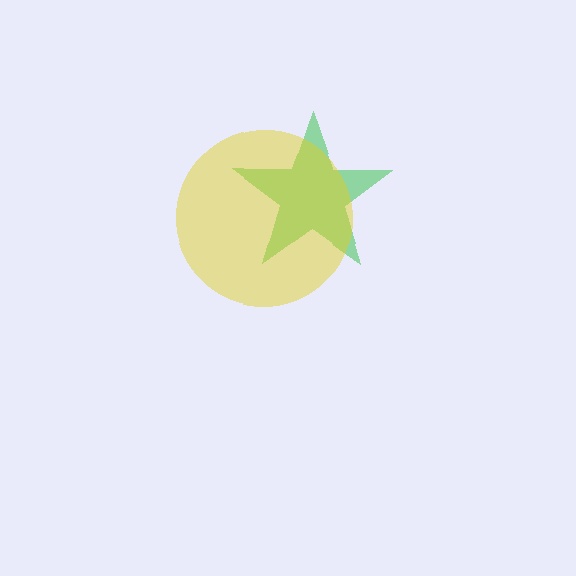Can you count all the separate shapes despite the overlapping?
Yes, there are 2 separate shapes.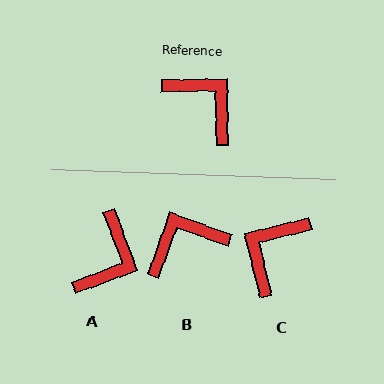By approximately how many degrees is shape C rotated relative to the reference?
Approximately 103 degrees counter-clockwise.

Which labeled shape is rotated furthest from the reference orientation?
C, about 103 degrees away.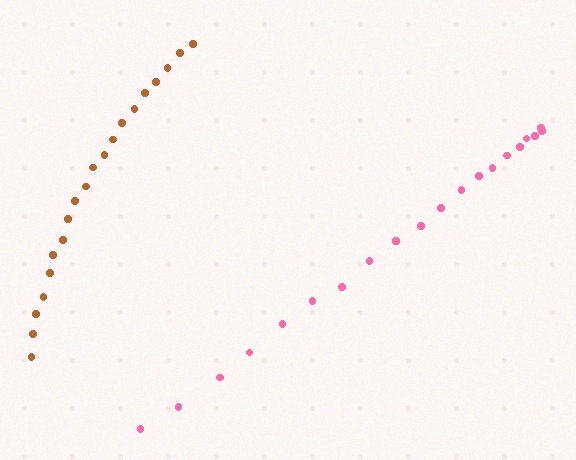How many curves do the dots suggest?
There are 2 distinct paths.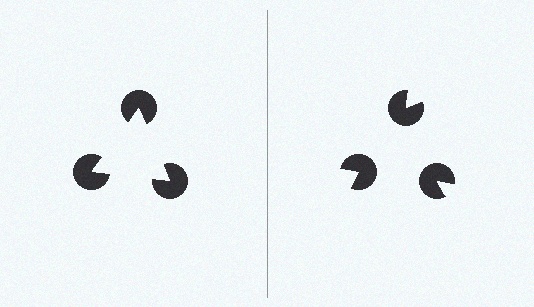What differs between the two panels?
The pac-man discs are positioned identically on both sides; only the wedge orientations differ. On the left they align to a triangle; on the right they are misaligned.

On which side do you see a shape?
An illusory triangle appears on the left side. On the right side the wedge cuts are rotated, so no coherent shape forms.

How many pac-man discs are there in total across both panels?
6 — 3 on each side.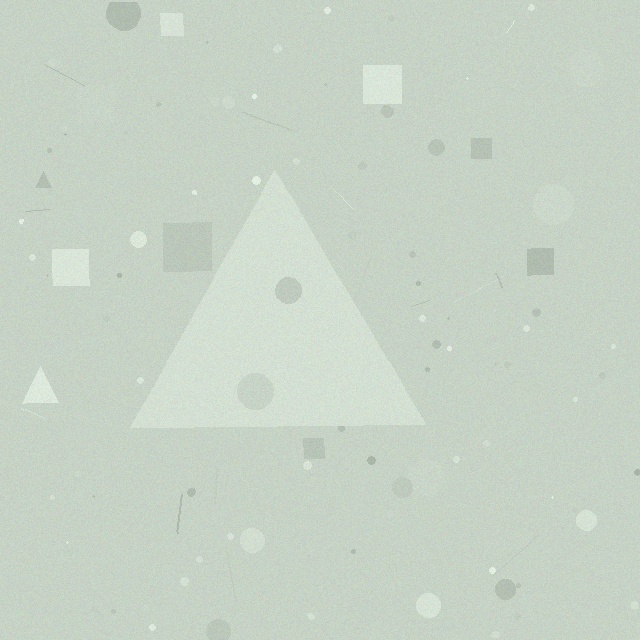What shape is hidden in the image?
A triangle is hidden in the image.